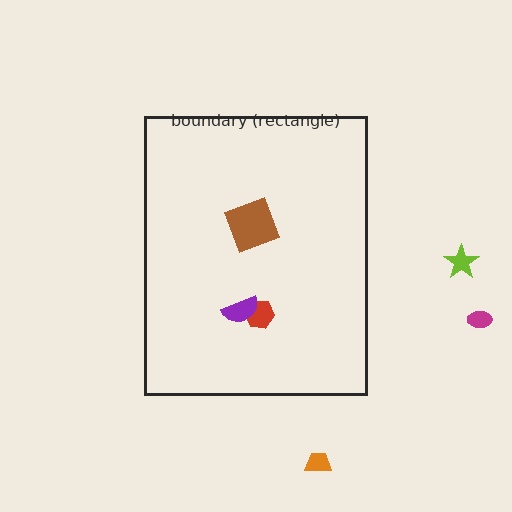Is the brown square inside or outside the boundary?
Inside.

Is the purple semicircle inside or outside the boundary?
Inside.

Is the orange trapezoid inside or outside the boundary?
Outside.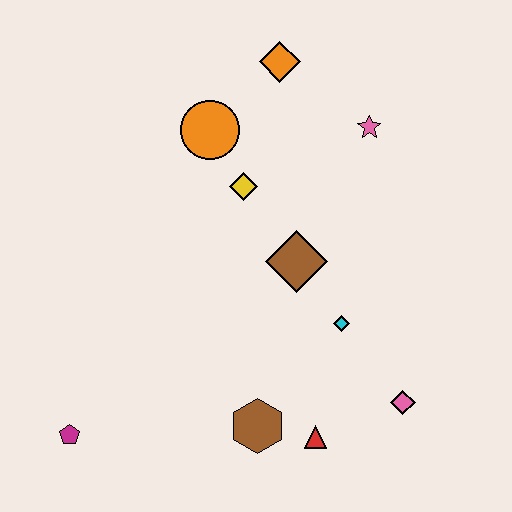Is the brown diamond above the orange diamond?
No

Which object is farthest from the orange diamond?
The magenta pentagon is farthest from the orange diamond.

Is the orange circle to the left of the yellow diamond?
Yes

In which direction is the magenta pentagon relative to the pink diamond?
The magenta pentagon is to the left of the pink diamond.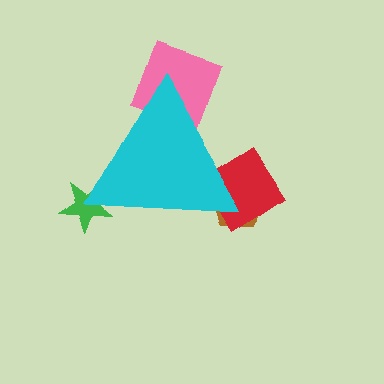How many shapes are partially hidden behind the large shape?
4 shapes are partially hidden.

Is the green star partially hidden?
Yes, the green star is partially hidden behind the cyan triangle.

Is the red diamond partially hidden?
Yes, the red diamond is partially hidden behind the cyan triangle.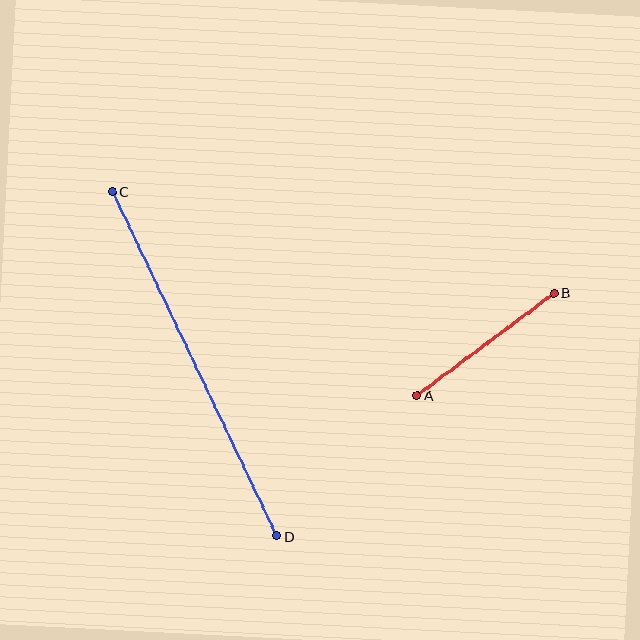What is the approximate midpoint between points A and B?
The midpoint is at approximately (486, 344) pixels.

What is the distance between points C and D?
The distance is approximately 381 pixels.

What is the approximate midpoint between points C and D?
The midpoint is at approximately (194, 364) pixels.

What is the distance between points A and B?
The distance is approximately 170 pixels.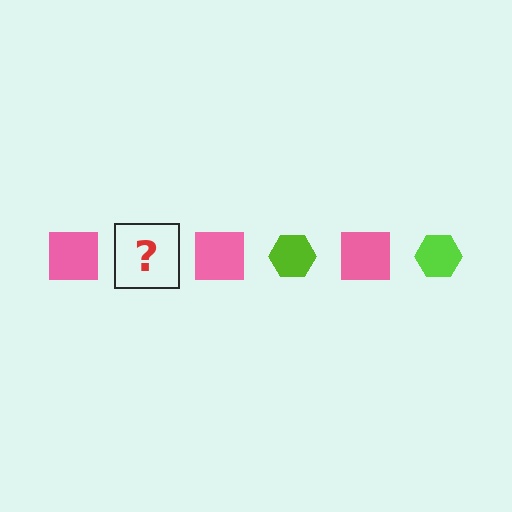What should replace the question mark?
The question mark should be replaced with a lime hexagon.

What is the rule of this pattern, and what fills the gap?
The rule is that the pattern alternates between pink square and lime hexagon. The gap should be filled with a lime hexagon.